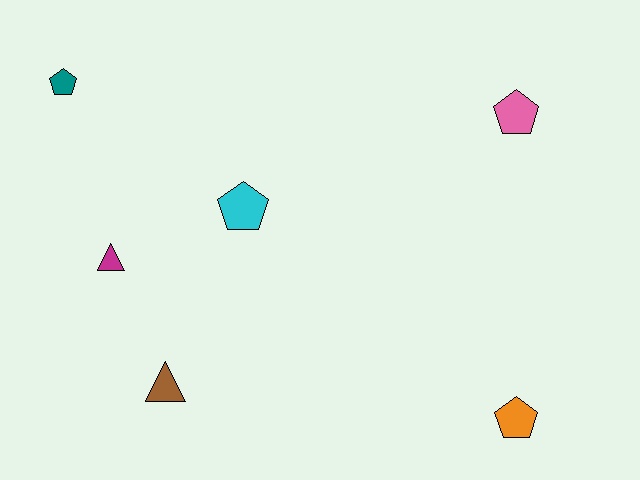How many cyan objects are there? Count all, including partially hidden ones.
There is 1 cyan object.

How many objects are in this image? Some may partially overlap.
There are 6 objects.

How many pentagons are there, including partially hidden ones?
There are 4 pentagons.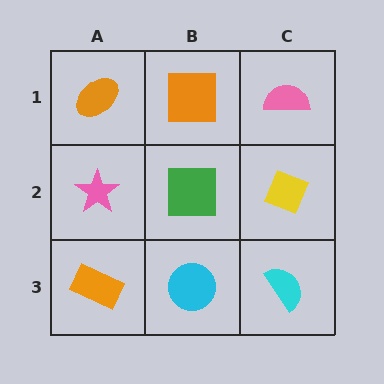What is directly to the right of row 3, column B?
A cyan semicircle.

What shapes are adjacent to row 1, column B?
A green square (row 2, column B), an orange ellipse (row 1, column A), a pink semicircle (row 1, column C).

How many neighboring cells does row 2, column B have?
4.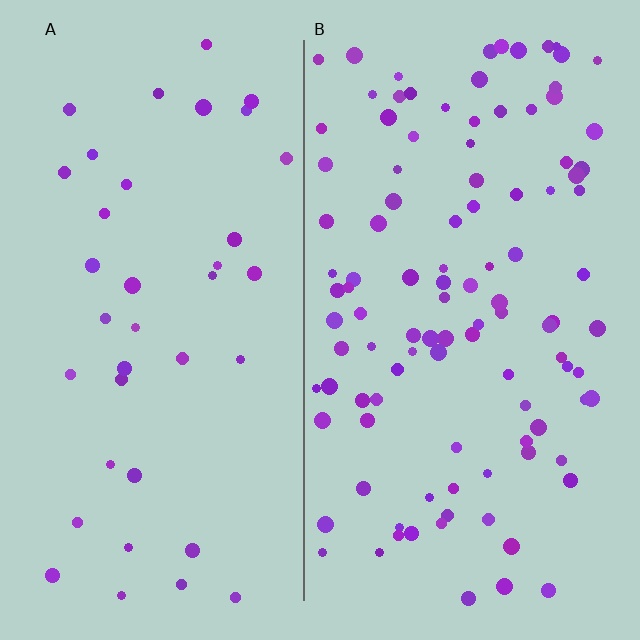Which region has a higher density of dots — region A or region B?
B (the right).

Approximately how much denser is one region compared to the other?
Approximately 2.8× — region B over region A.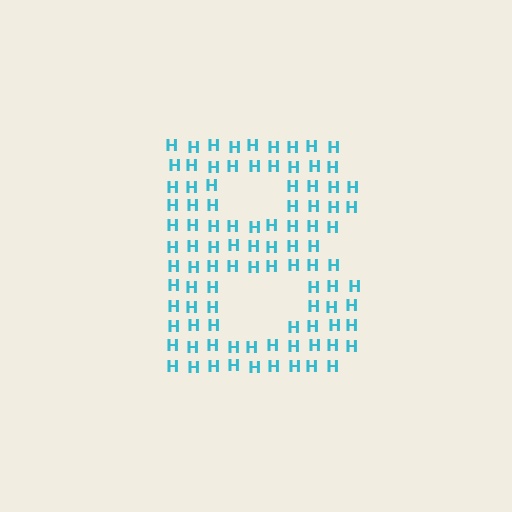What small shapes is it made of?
It is made of small letter H's.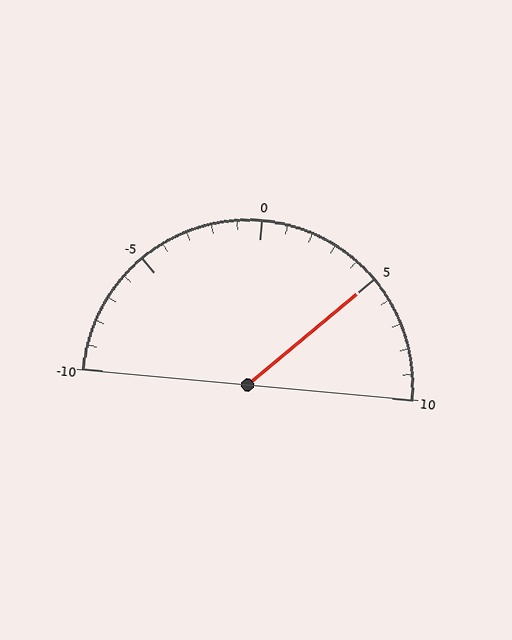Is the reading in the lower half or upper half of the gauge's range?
The reading is in the upper half of the range (-10 to 10).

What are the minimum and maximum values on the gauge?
The gauge ranges from -10 to 10.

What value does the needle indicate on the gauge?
The needle indicates approximately 5.